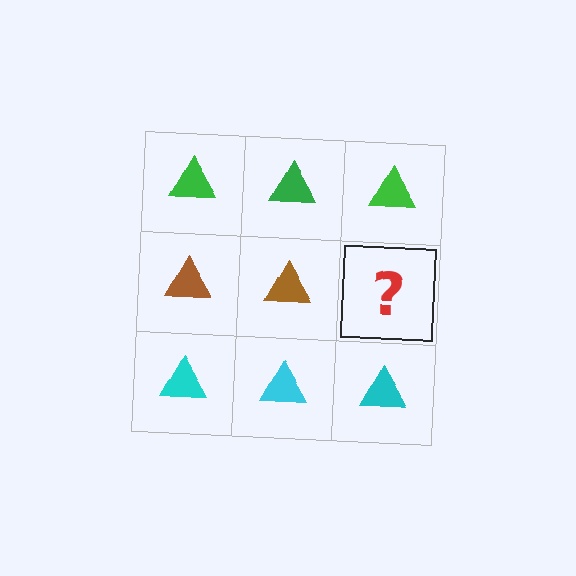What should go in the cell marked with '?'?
The missing cell should contain a brown triangle.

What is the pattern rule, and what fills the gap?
The rule is that each row has a consistent color. The gap should be filled with a brown triangle.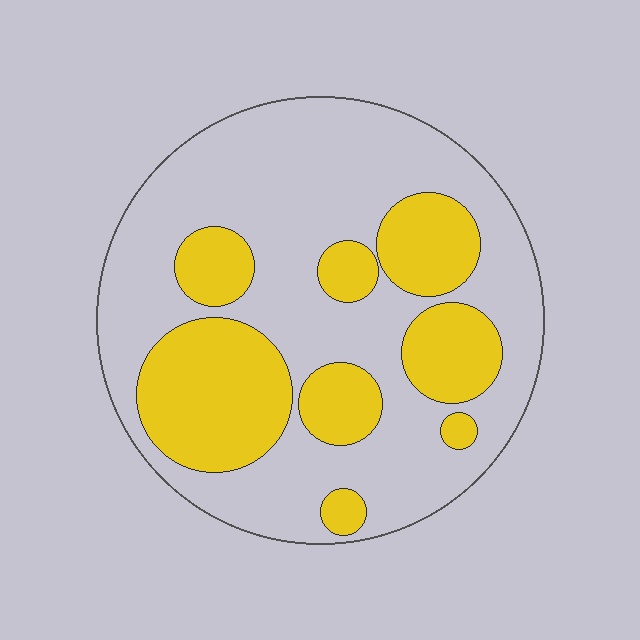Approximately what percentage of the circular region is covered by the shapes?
Approximately 35%.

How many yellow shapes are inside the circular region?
8.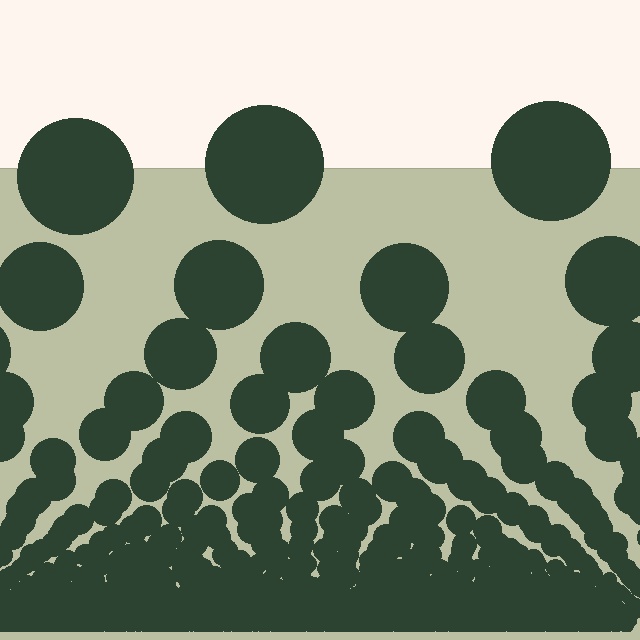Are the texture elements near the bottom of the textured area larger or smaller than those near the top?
Smaller. The gradient is inverted — elements near the bottom are smaller and denser.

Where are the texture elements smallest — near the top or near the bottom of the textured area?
Near the bottom.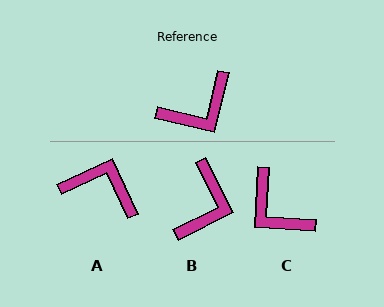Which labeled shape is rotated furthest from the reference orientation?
A, about 128 degrees away.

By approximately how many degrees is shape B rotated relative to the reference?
Approximately 40 degrees counter-clockwise.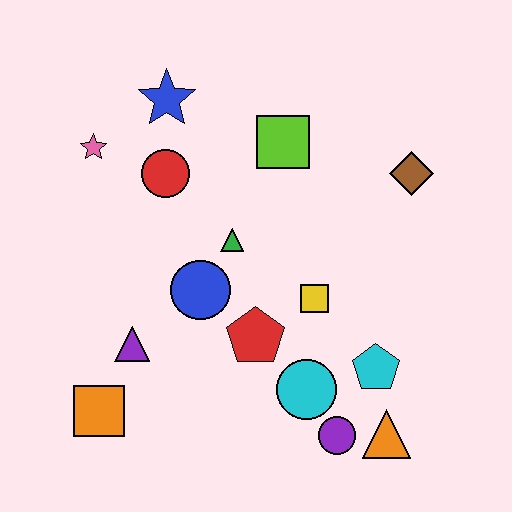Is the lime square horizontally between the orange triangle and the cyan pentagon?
No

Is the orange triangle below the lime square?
Yes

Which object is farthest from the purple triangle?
The brown diamond is farthest from the purple triangle.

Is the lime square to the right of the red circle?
Yes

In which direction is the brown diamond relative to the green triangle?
The brown diamond is to the right of the green triangle.